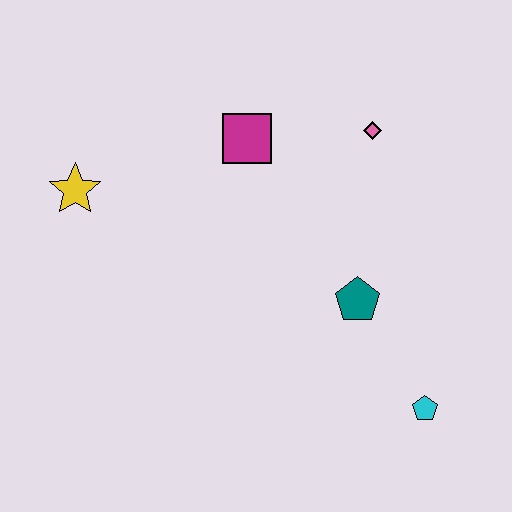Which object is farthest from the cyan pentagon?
The yellow star is farthest from the cyan pentagon.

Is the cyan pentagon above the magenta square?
No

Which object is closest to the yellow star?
The magenta square is closest to the yellow star.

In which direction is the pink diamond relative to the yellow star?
The pink diamond is to the right of the yellow star.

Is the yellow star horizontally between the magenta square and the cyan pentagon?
No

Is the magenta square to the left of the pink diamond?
Yes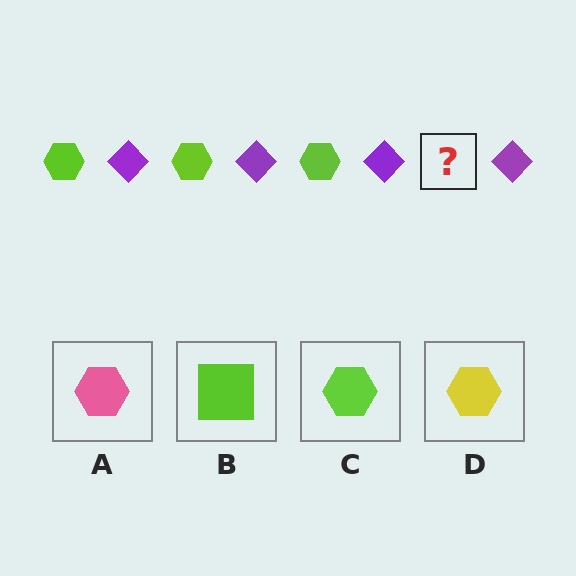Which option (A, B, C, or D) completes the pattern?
C.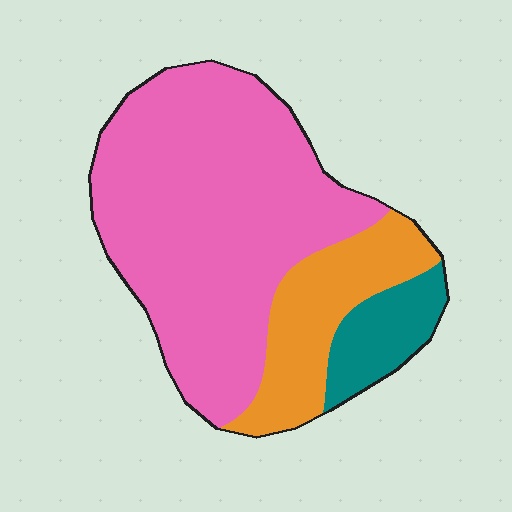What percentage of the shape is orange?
Orange covers around 20% of the shape.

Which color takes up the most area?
Pink, at roughly 70%.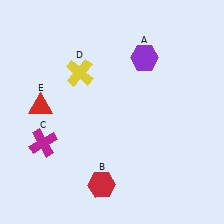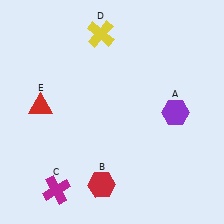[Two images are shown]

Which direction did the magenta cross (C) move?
The magenta cross (C) moved down.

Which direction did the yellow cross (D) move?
The yellow cross (D) moved up.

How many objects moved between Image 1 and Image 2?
3 objects moved between the two images.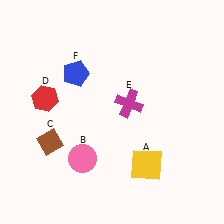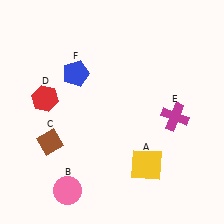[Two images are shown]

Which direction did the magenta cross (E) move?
The magenta cross (E) moved right.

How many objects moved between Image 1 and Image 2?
2 objects moved between the two images.